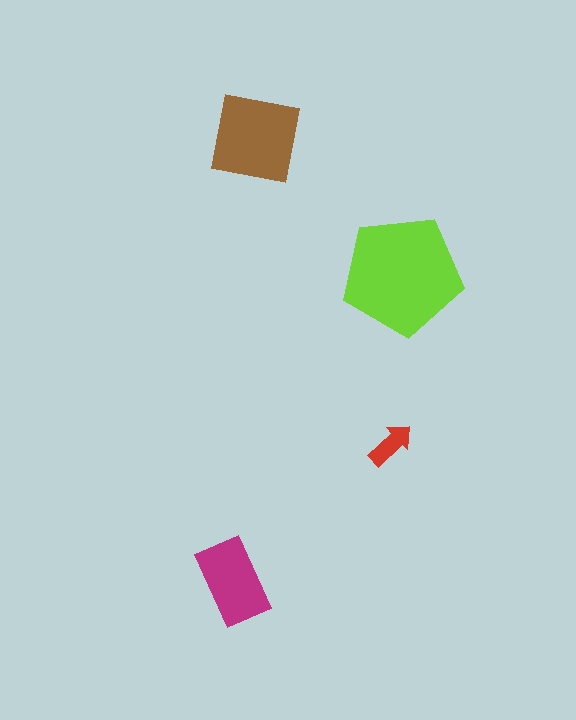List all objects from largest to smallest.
The lime pentagon, the brown square, the magenta rectangle, the red arrow.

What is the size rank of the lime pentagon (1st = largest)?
1st.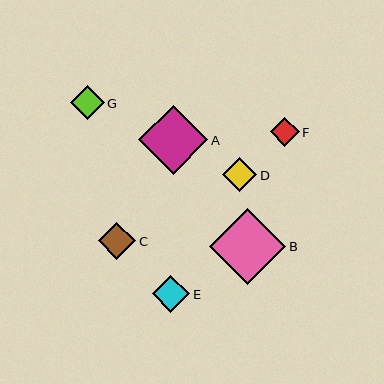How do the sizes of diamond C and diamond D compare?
Diamond C and diamond D are approximately the same size.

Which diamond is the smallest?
Diamond F is the smallest with a size of approximately 29 pixels.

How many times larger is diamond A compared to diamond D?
Diamond A is approximately 2.0 times the size of diamond D.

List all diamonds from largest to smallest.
From largest to smallest: B, A, C, E, D, G, F.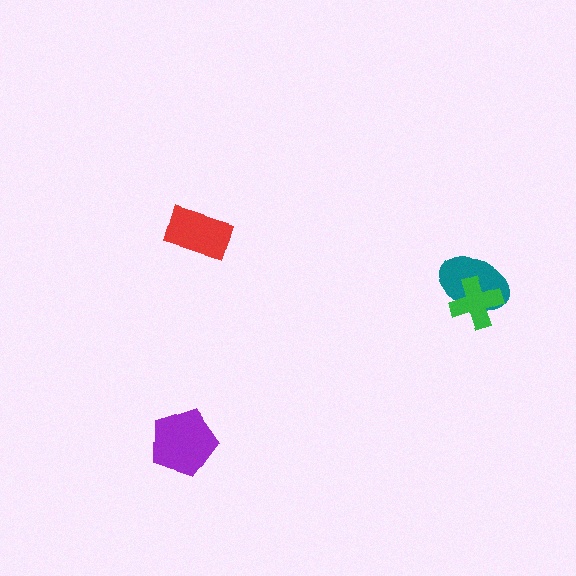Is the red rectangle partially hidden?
No, no other shape covers it.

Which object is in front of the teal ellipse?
The green cross is in front of the teal ellipse.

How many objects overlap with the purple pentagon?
0 objects overlap with the purple pentagon.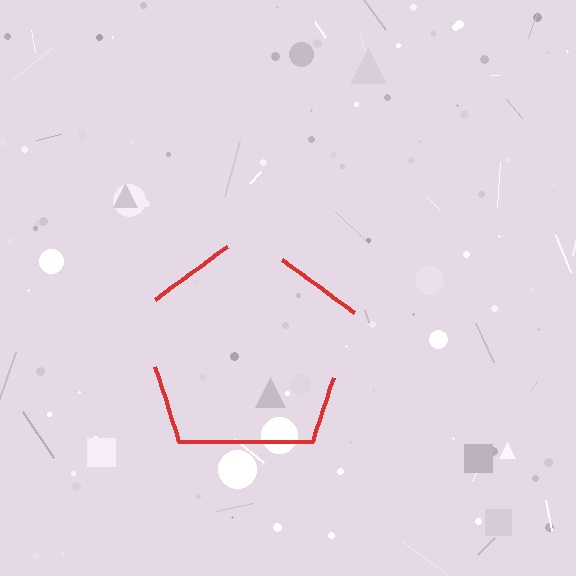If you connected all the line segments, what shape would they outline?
They would outline a pentagon.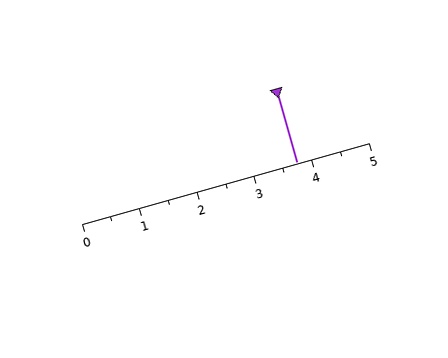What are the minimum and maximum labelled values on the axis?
The axis runs from 0 to 5.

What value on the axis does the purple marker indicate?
The marker indicates approximately 3.8.